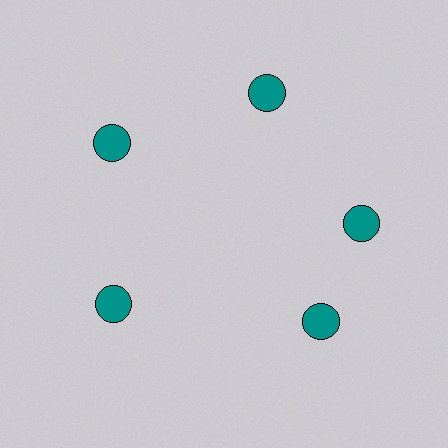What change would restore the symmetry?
The symmetry would be restored by rotating it back into even spacing with its neighbors so that all 5 circles sit at equal angles and equal distance from the center.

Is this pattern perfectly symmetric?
No. The 5 teal circles are arranged in a ring, but one element near the 5 o'clock position is rotated out of alignment along the ring, breaking the 5-fold rotational symmetry.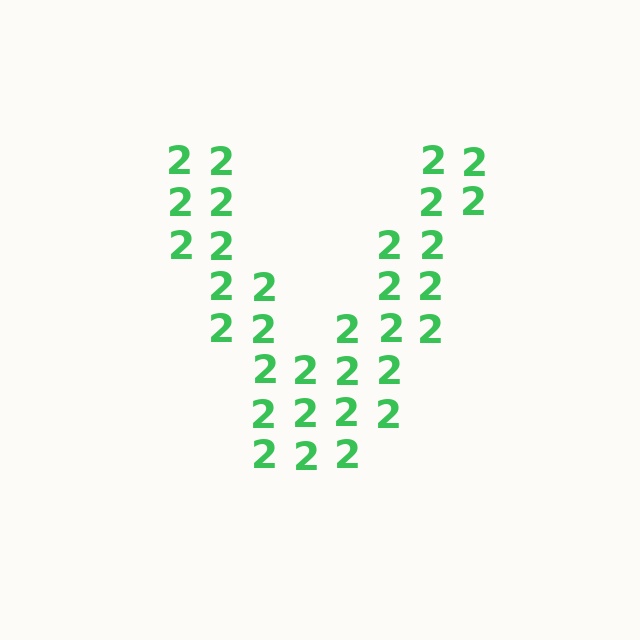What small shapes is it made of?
It is made of small digit 2's.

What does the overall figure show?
The overall figure shows the letter V.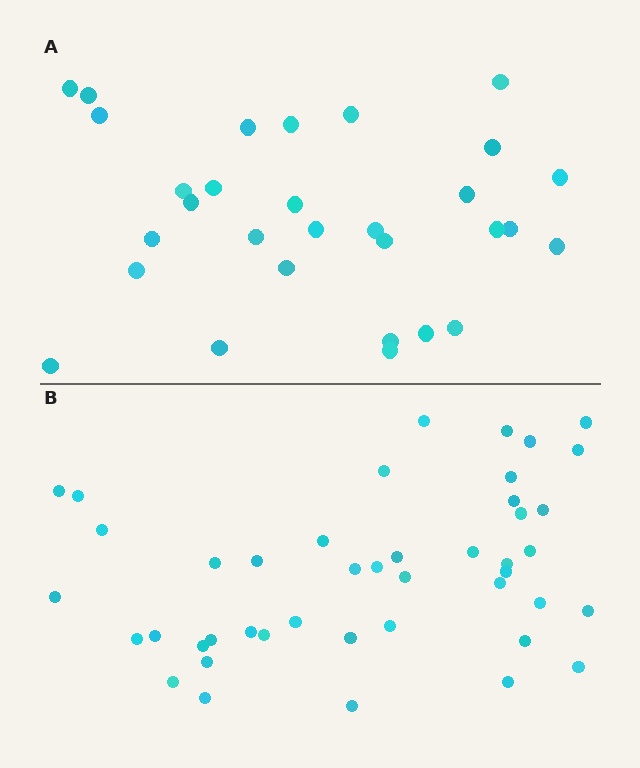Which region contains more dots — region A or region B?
Region B (the bottom region) has more dots.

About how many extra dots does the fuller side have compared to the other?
Region B has approximately 15 more dots than region A.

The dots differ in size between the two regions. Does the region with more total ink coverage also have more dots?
No. Region A has more total ink coverage because its dots are larger, but region B actually contains more individual dots. Total area can be misleading — the number of items is what matters here.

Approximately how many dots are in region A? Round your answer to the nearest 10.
About 30 dots.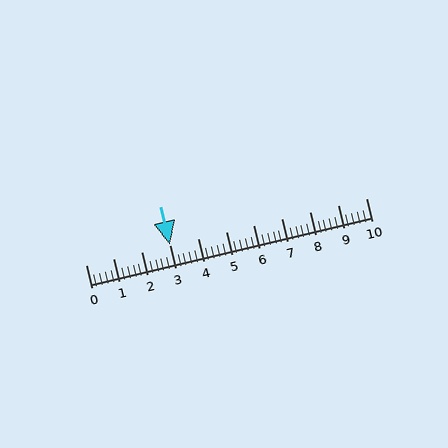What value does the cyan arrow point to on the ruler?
The cyan arrow points to approximately 3.0.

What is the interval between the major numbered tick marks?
The major tick marks are spaced 1 units apart.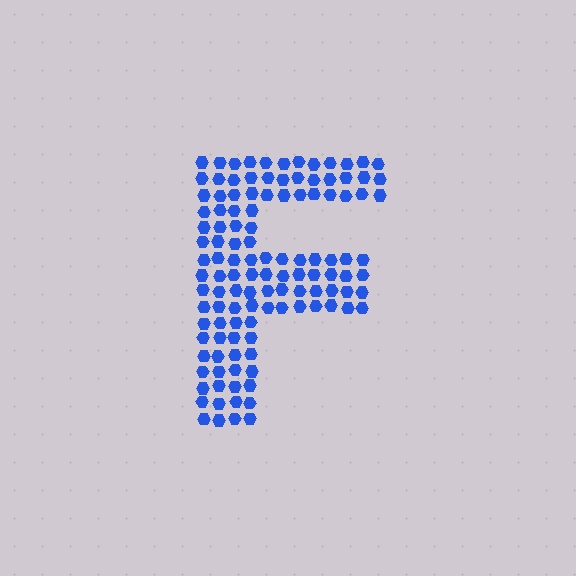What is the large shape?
The large shape is the letter F.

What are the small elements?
The small elements are hexagons.